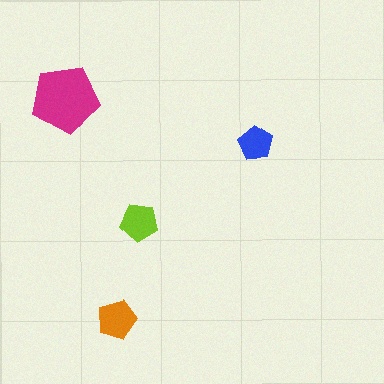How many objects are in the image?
There are 4 objects in the image.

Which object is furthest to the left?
The magenta pentagon is leftmost.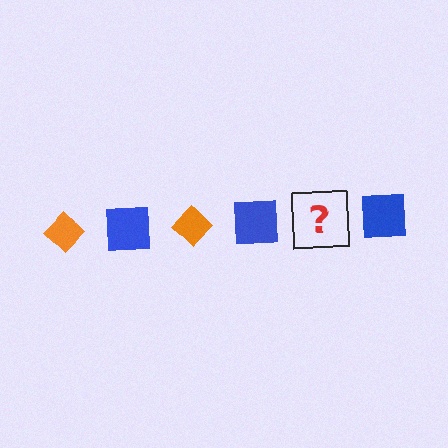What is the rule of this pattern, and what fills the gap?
The rule is that the pattern alternates between orange diamond and blue square. The gap should be filled with an orange diamond.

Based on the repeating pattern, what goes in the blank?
The blank should be an orange diamond.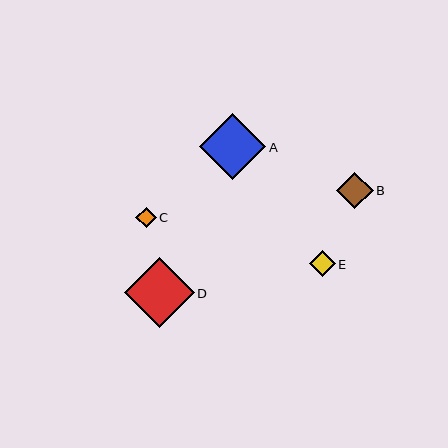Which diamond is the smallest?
Diamond C is the smallest with a size of approximately 20 pixels.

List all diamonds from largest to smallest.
From largest to smallest: D, A, B, E, C.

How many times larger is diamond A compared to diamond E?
Diamond A is approximately 2.6 times the size of diamond E.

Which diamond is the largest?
Diamond D is the largest with a size of approximately 70 pixels.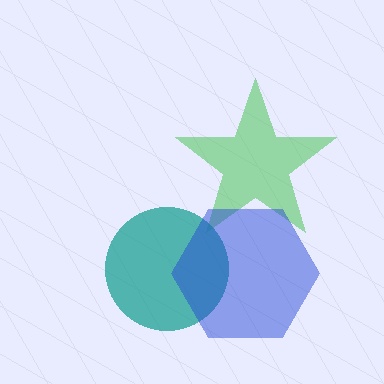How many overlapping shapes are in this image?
There are 3 overlapping shapes in the image.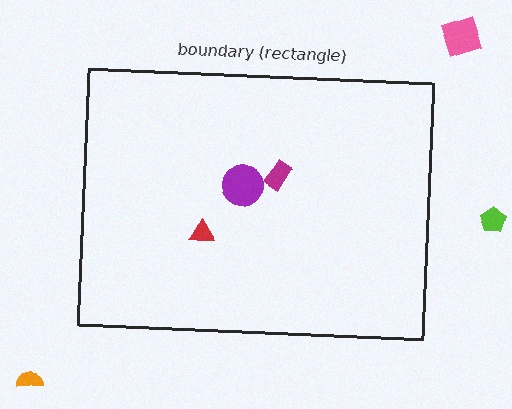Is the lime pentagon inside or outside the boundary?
Outside.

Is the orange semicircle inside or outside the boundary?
Outside.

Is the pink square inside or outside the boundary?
Outside.